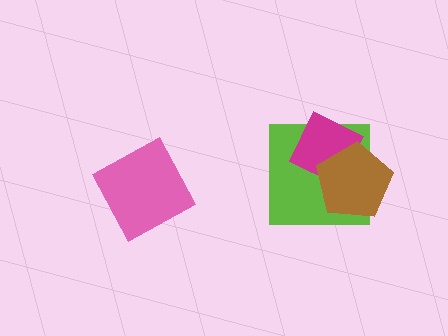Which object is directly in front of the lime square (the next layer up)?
The magenta diamond is directly in front of the lime square.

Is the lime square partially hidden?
Yes, it is partially covered by another shape.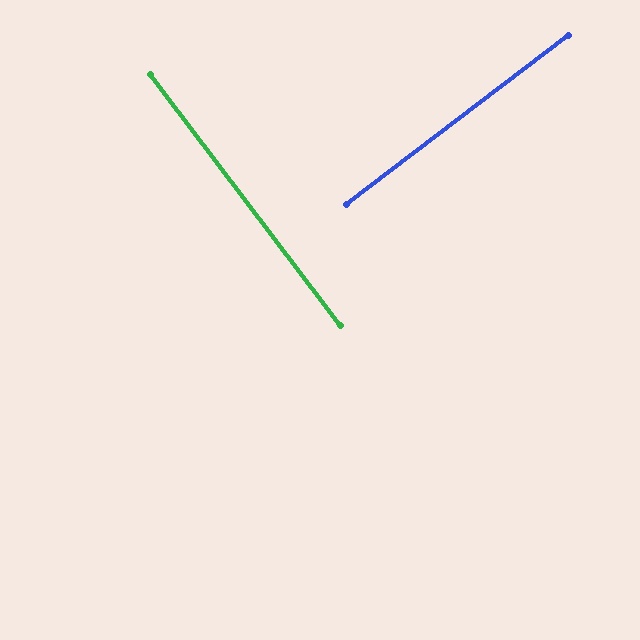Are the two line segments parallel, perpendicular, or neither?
Perpendicular — they meet at approximately 90°.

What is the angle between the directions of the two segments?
Approximately 90 degrees.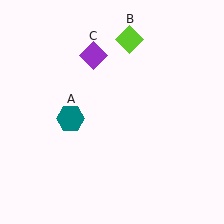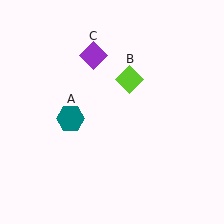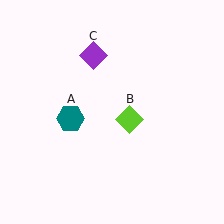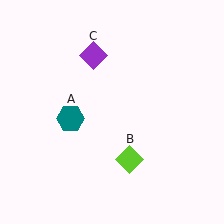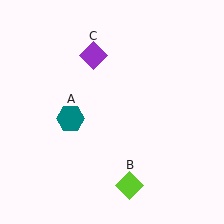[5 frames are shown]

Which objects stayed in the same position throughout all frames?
Teal hexagon (object A) and purple diamond (object C) remained stationary.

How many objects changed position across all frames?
1 object changed position: lime diamond (object B).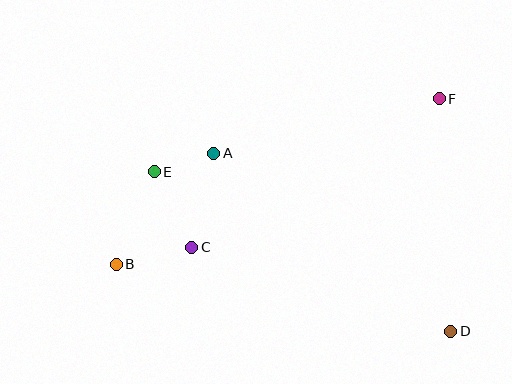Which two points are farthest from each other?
Points B and F are farthest from each other.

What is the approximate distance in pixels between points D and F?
The distance between D and F is approximately 233 pixels.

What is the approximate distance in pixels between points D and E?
The distance between D and E is approximately 337 pixels.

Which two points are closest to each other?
Points A and E are closest to each other.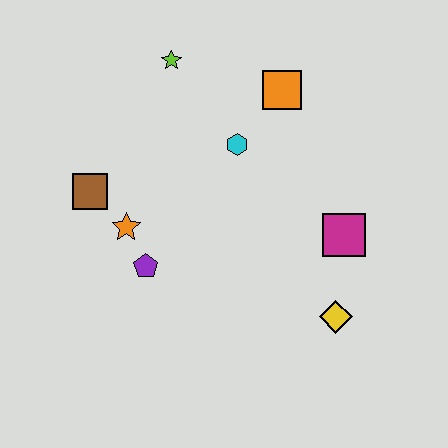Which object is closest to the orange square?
The cyan hexagon is closest to the orange square.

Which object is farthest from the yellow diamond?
The lime star is farthest from the yellow diamond.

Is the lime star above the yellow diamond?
Yes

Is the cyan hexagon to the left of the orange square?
Yes